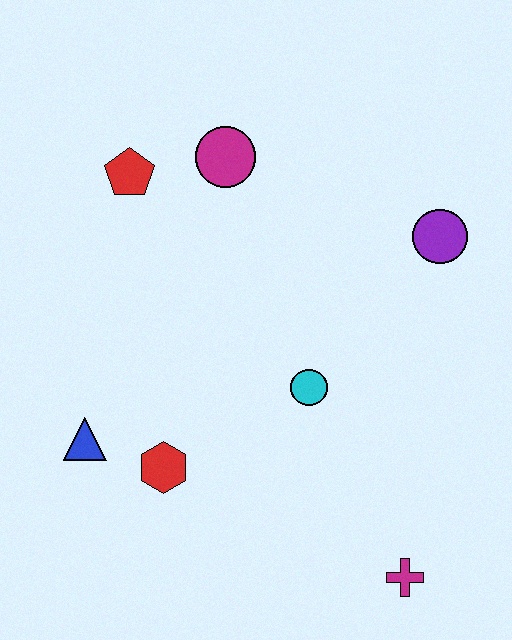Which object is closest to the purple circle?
The cyan circle is closest to the purple circle.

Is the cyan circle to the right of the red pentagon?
Yes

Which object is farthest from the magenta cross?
The red pentagon is farthest from the magenta cross.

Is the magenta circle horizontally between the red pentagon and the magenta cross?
Yes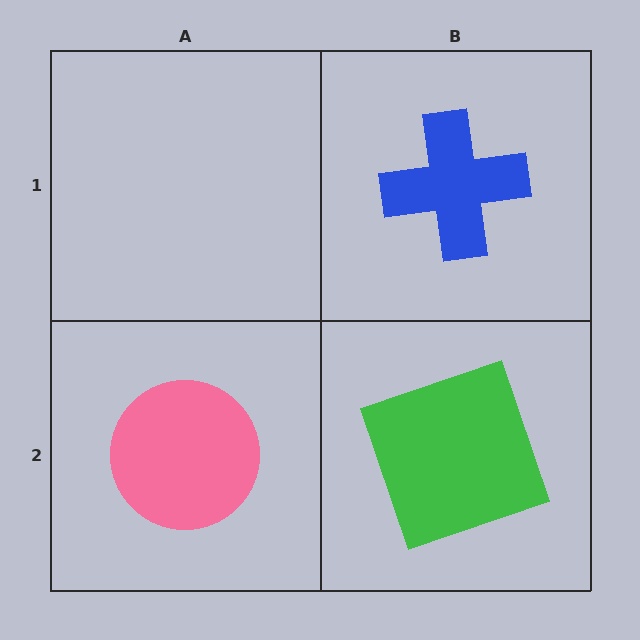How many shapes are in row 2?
2 shapes.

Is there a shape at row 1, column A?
No, that cell is empty.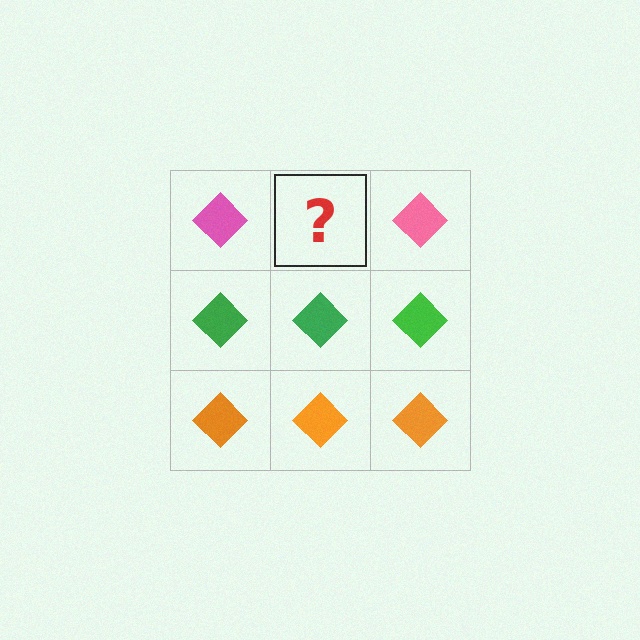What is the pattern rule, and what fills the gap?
The rule is that each row has a consistent color. The gap should be filled with a pink diamond.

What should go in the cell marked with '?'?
The missing cell should contain a pink diamond.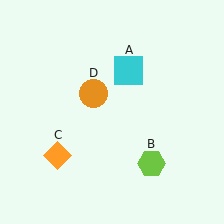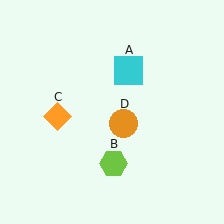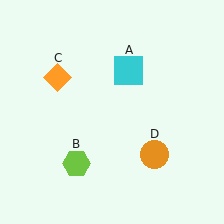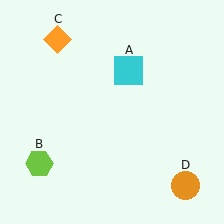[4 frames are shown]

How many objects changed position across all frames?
3 objects changed position: lime hexagon (object B), orange diamond (object C), orange circle (object D).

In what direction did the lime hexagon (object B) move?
The lime hexagon (object B) moved left.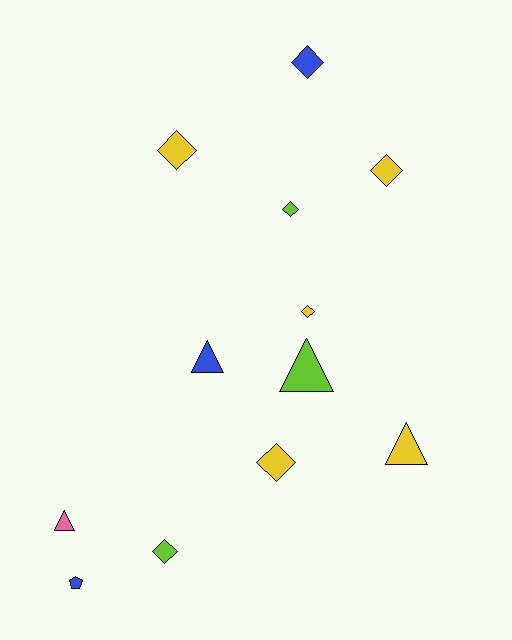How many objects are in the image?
There are 12 objects.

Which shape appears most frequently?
Diamond, with 7 objects.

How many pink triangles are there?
There is 1 pink triangle.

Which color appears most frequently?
Yellow, with 5 objects.